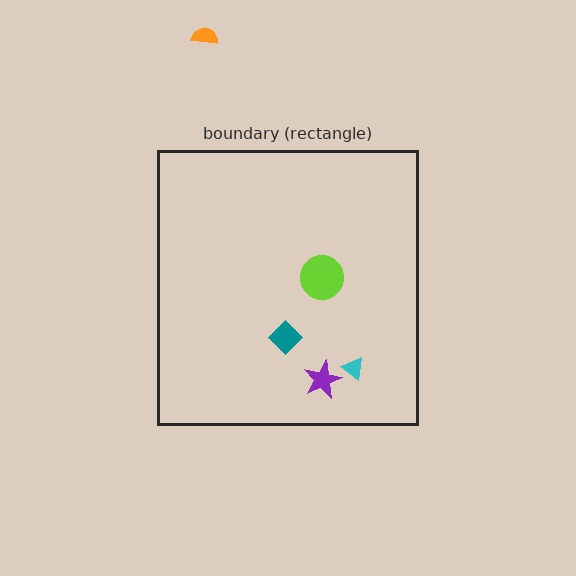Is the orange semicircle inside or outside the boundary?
Outside.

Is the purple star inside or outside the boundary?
Inside.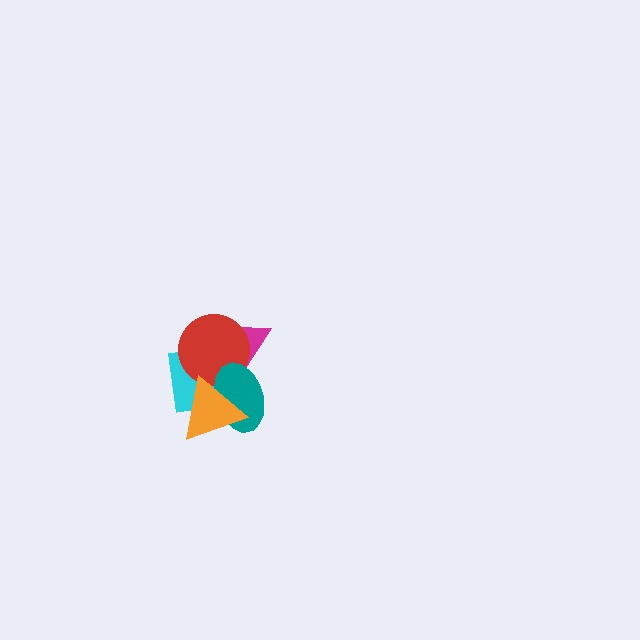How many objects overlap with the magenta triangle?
4 objects overlap with the magenta triangle.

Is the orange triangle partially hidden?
No, no other shape covers it.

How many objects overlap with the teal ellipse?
4 objects overlap with the teal ellipse.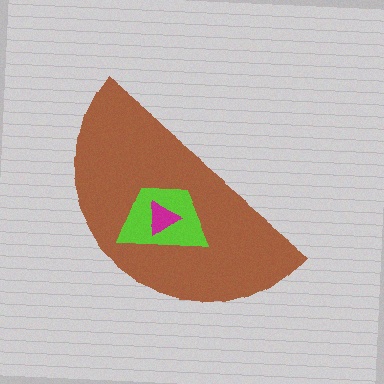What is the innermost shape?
The magenta triangle.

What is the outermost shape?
The brown semicircle.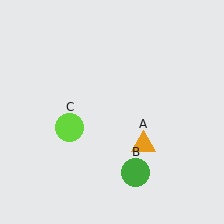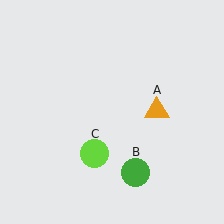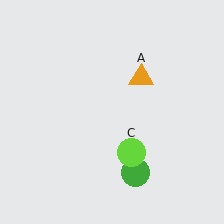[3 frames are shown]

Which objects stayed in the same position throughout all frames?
Green circle (object B) remained stationary.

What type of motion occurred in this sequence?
The orange triangle (object A), lime circle (object C) rotated counterclockwise around the center of the scene.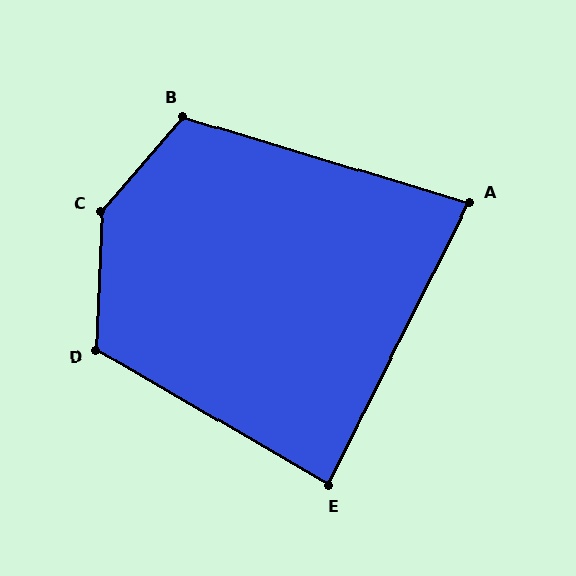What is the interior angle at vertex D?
Approximately 118 degrees (obtuse).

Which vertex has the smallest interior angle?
A, at approximately 80 degrees.